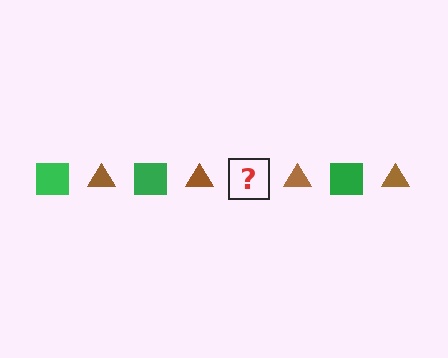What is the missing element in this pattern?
The missing element is a green square.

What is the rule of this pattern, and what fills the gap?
The rule is that the pattern alternates between green square and brown triangle. The gap should be filled with a green square.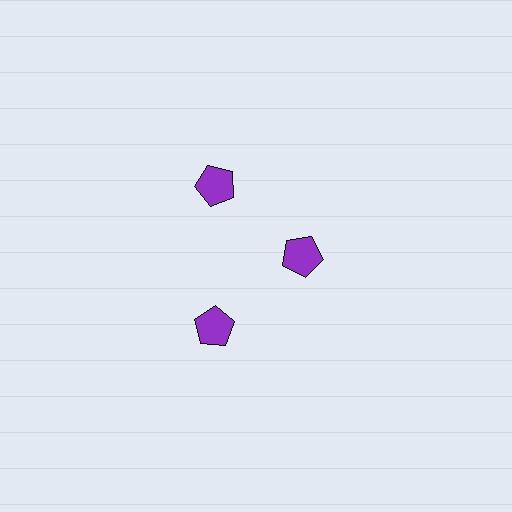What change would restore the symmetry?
The symmetry would be restored by moving it outward, back onto the ring so that all 3 pentagons sit at equal angles and equal distance from the center.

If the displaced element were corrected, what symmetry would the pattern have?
It would have 3-fold rotational symmetry — the pattern would map onto itself every 120 degrees.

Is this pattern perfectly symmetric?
No. The 3 purple pentagons are arranged in a ring, but one element near the 3 o'clock position is pulled inward toward the center, breaking the 3-fold rotational symmetry.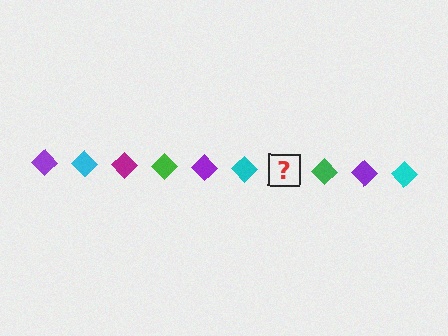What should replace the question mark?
The question mark should be replaced with a magenta diamond.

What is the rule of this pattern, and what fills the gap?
The rule is that the pattern cycles through purple, cyan, magenta, green diamonds. The gap should be filled with a magenta diamond.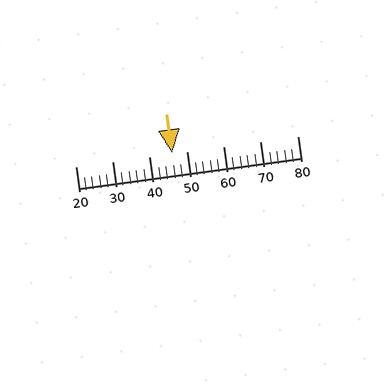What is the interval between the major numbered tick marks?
The major tick marks are spaced 10 units apart.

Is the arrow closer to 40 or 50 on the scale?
The arrow is closer to 50.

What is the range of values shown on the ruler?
The ruler shows values from 20 to 80.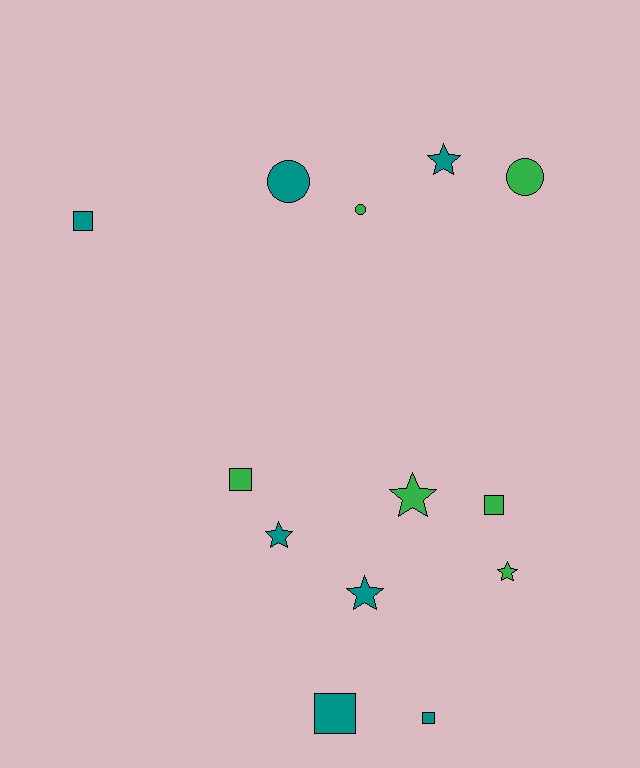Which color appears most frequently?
Teal, with 7 objects.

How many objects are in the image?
There are 13 objects.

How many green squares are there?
There are 2 green squares.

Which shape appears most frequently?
Square, with 5 objects.